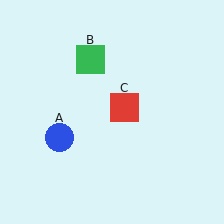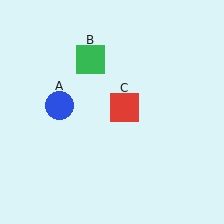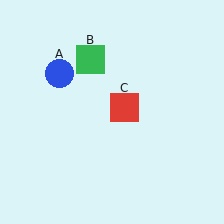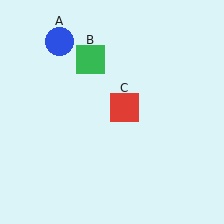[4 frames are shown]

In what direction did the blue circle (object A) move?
The blue circle (object A) moved up.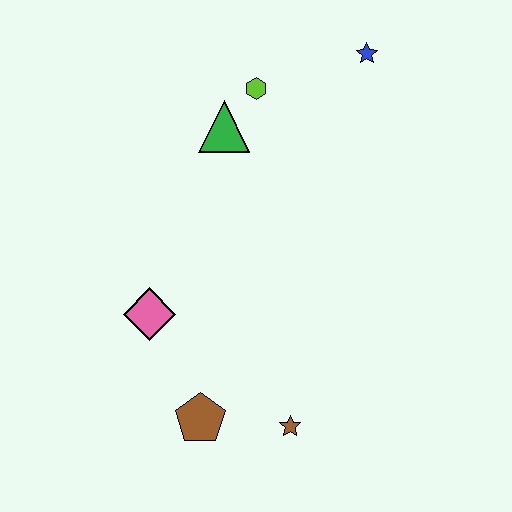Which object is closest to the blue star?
The lime hexagon is closest to the blue star.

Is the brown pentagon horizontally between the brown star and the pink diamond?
Yes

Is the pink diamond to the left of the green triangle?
Yes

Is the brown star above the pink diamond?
No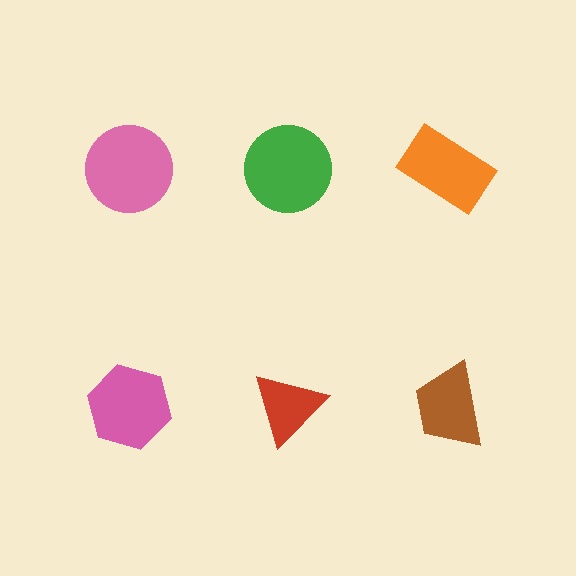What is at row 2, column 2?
A red triangle.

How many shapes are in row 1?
3 shapes.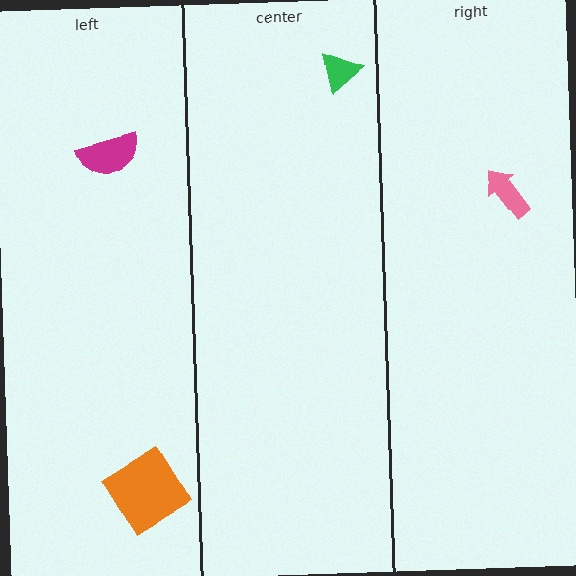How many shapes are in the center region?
1.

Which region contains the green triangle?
The center region.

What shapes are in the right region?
The pink arrow.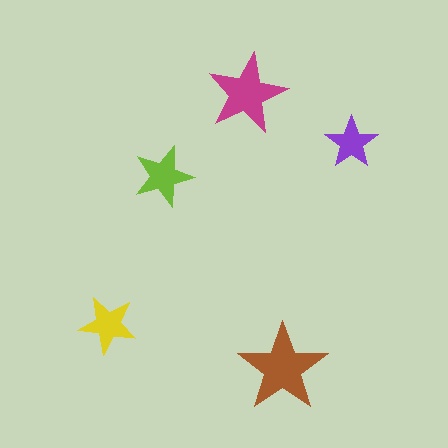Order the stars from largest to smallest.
the brown one, the magenta one, the lime one, the yellow one, the purple one.